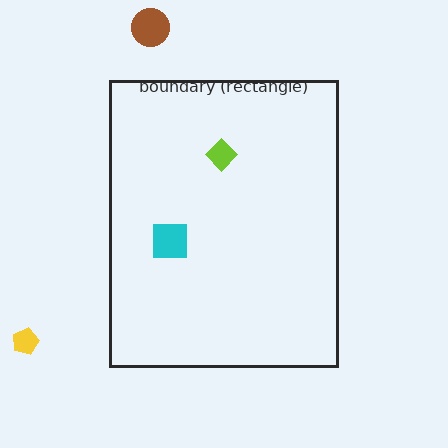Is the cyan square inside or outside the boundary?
Inside.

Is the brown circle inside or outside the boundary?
Outside.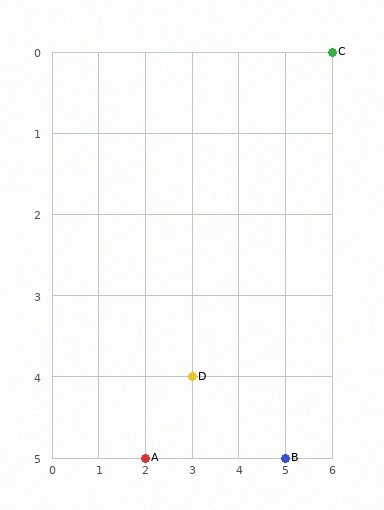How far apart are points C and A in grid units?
Points C and A are 4 columns and 5 rows apart (about 6.4 grid units diagonally).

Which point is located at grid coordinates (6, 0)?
Point C is at (6, 0).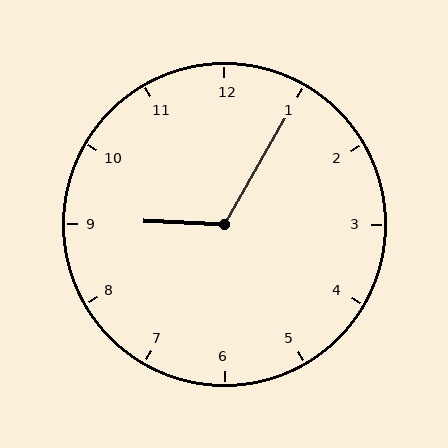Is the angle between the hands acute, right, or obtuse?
It is obtuse.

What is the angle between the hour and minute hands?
Approximately 118 degrees.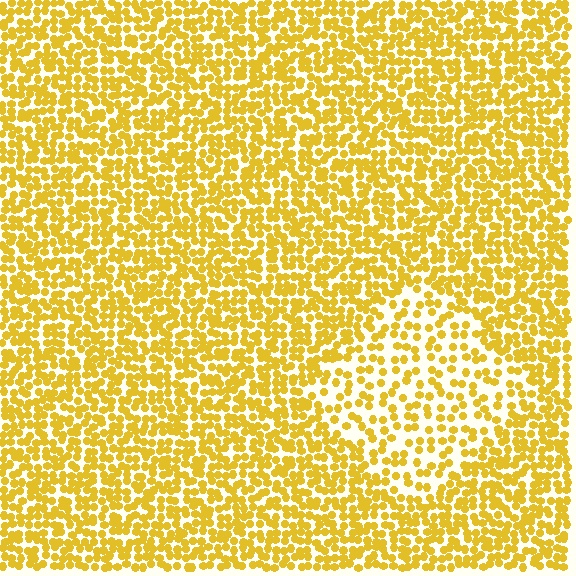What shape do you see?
I see a diamond.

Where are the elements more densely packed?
The elements are more densely packed outside the diamond boundary.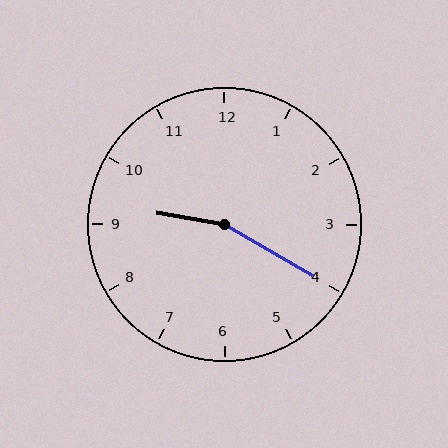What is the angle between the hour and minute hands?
Approximately 160 degrees.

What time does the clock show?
9:20.